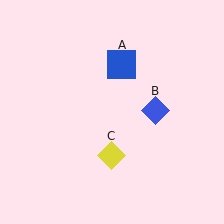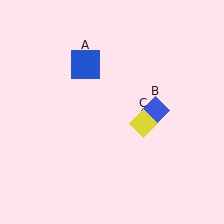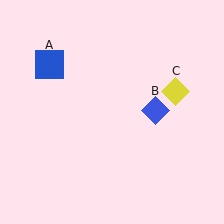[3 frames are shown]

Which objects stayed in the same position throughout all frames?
Blue diamond (object B) remained stationary.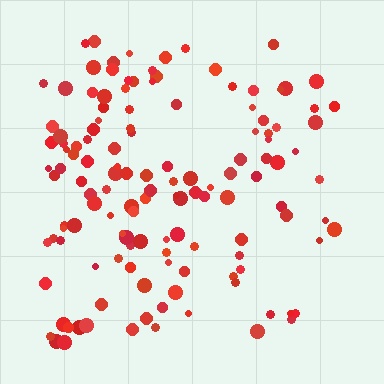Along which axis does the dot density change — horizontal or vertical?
Horizontal.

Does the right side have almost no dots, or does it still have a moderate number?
Still a moderate number, just noticeably fewer than the left.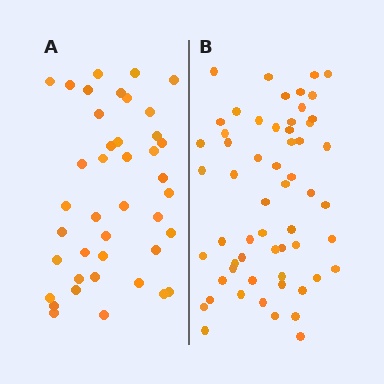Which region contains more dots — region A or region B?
Region B (the right region) has more dots.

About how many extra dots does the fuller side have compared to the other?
Region B has approximately 15 more dots than region A.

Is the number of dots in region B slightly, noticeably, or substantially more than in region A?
Region B has noticeably more, but not dramatically so. The ratio is roughly 1.4 to 1.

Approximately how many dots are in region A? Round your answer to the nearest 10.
About 40 dots. (The exact count is 41, which rounds to 40.)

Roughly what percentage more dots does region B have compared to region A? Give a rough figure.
About 40% more.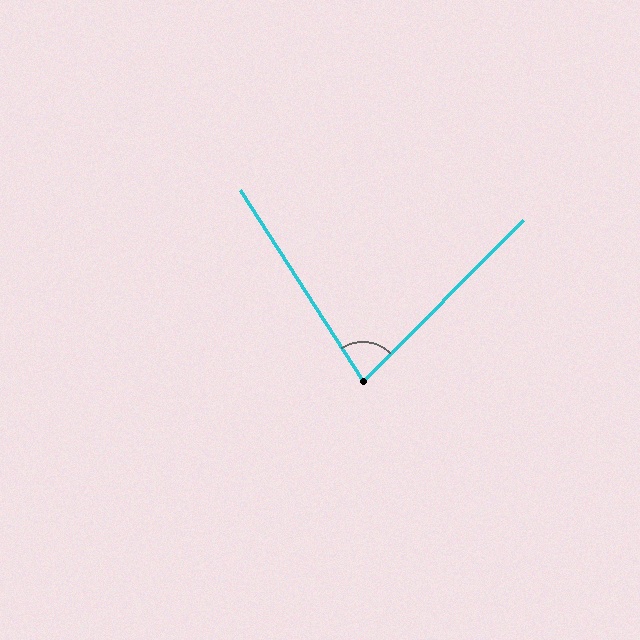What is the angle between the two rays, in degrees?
Approximately 78 degrees.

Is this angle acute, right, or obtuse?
It is acute.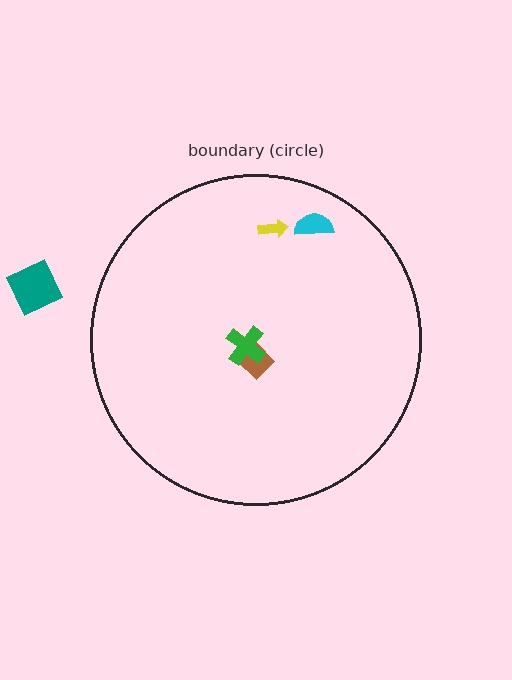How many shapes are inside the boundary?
4 inside, 1 outside.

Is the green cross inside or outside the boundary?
Inside.